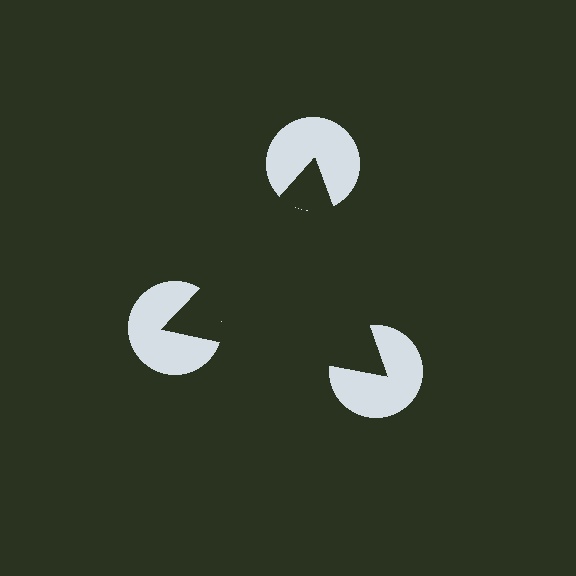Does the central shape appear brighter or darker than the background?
It typically appears slightly darker than the background, even though no actual brightness change is drawn.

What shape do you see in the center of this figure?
An illusory triangle — its edges are inferred from the aligned wedge cuts in the pac-man discs, not physically drawn.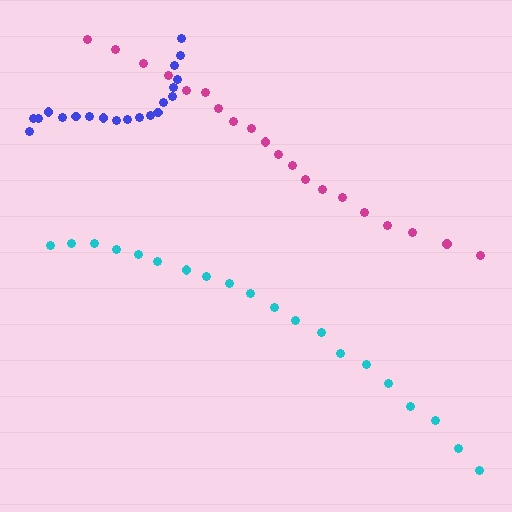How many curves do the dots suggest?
There are 3 distinct paths.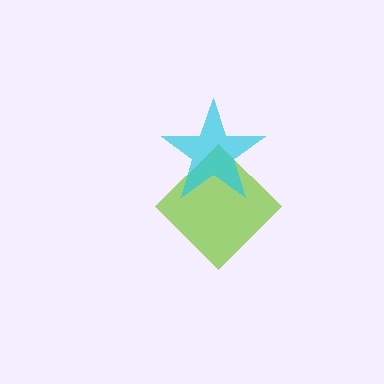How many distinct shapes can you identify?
There are 2 distinct shapes: a lime diamond, a cyan star.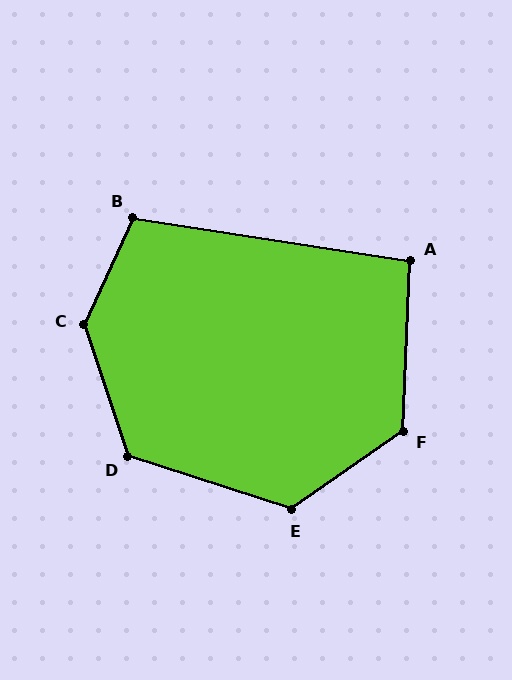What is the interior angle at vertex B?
Approximately 106 degrees (obtuse).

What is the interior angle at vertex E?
Approximately 127 degrees (obtuse).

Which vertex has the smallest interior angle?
A, at approximately 97 degrees.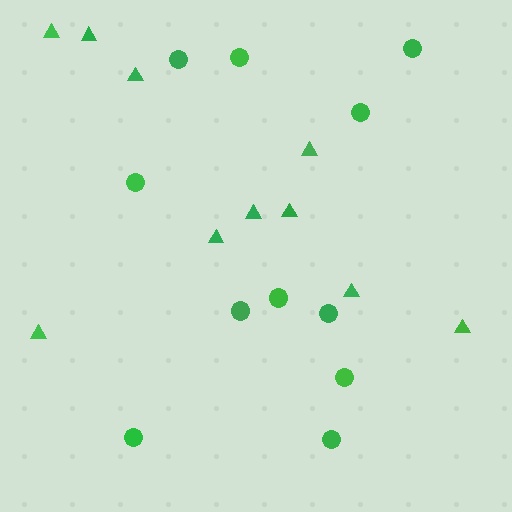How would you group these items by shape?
There are 2 groups: one group of triangles (10) and one group of circles (11).